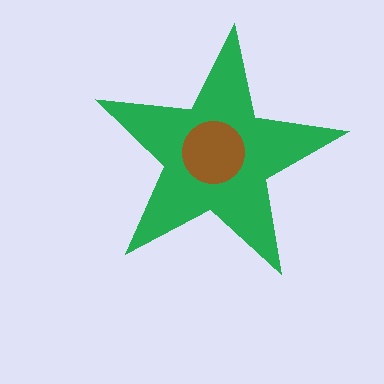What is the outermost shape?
The green star.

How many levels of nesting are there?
2.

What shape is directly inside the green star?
The brown circle.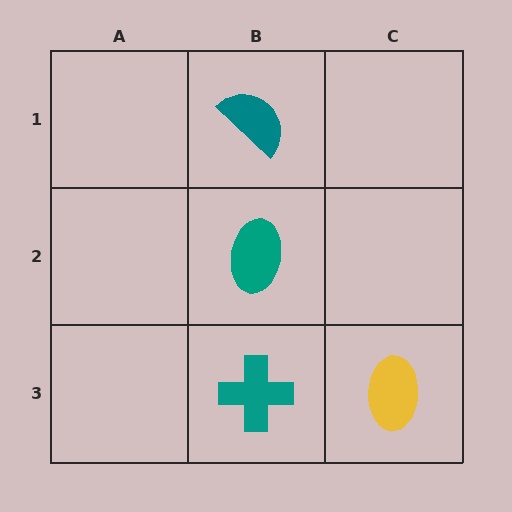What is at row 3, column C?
A yellow ellipse.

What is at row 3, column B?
A teal cross.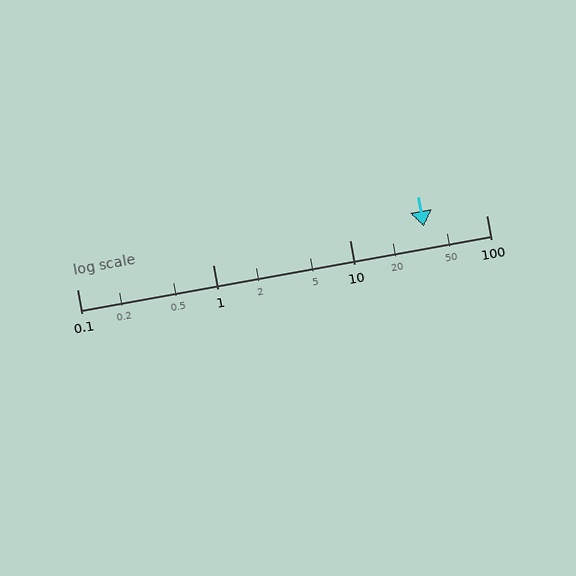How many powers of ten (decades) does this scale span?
The scale spans 3 decades, from 0.1 to 100.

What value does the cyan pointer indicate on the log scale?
The pointer indicates approximately 35.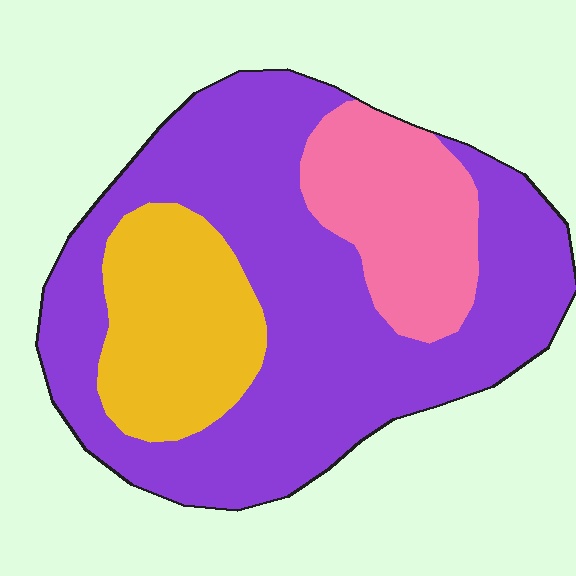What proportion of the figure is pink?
Pink takes up about one sixth (1/6) of the figure.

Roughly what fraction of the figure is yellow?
Yellow takes up between a sixth and a third of the figure.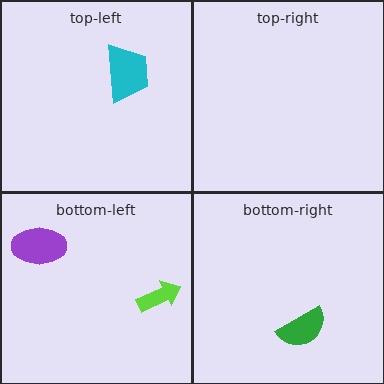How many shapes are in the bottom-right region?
1.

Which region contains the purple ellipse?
The bottom-left region.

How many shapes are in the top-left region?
1.